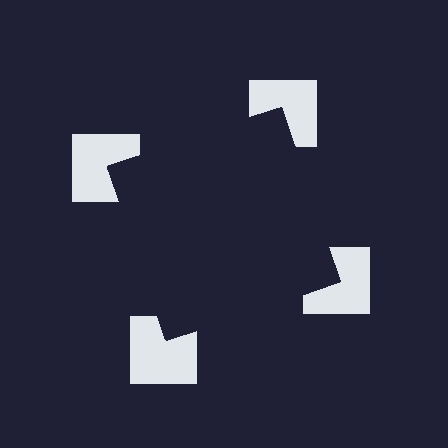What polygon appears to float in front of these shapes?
An illusory square — its edges are inferred from the aligned wedge cuts in the notched squares, not physically drawn.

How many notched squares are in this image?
There are 4 — one at each vertex of the illusory square.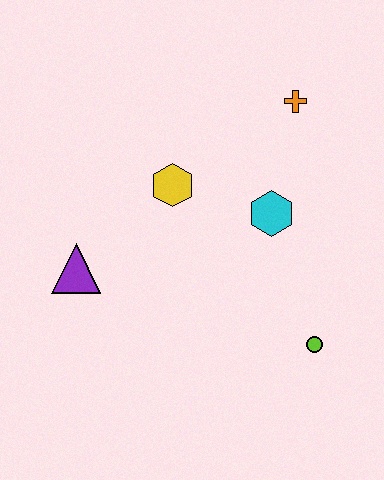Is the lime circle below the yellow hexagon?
Yes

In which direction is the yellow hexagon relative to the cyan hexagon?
The yellow hexagon is to the left of the cyan hexagon.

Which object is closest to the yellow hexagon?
The cyan hexagon is closest to the yellow hexagon.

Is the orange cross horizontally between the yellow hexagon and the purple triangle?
No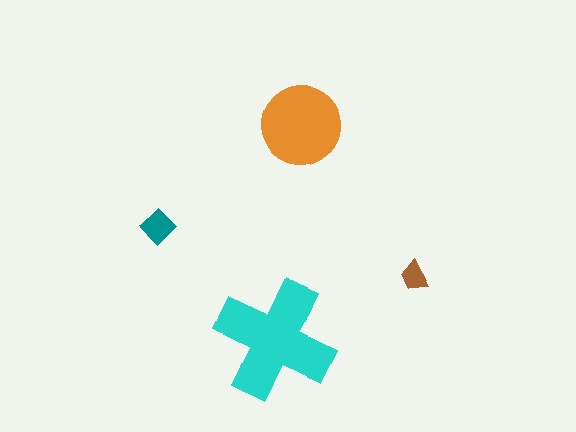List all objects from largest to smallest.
The cyan cross, the orange circle, the teal diamond, the brown trapezoid.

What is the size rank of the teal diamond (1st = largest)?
3rd.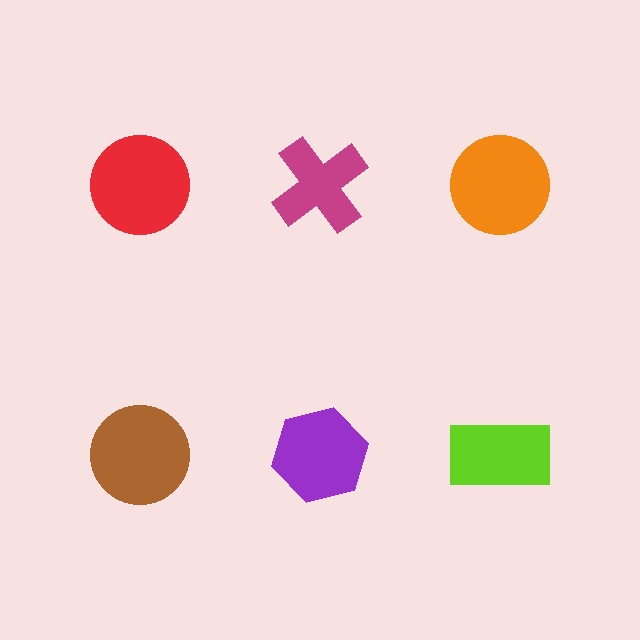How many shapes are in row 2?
3 shapes.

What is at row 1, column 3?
An orange circle.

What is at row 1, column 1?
A red circle.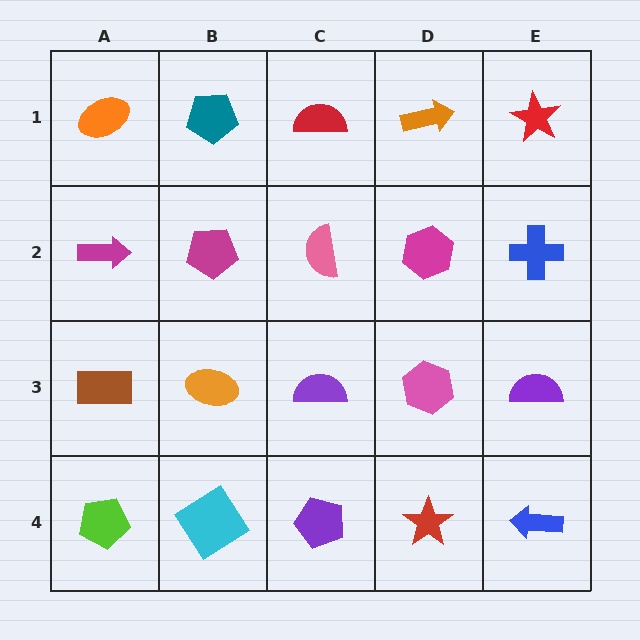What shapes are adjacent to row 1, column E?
A blue cross (row 2, column E), an orange arrow (row 1, column D).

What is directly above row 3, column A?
A magenta arrow.